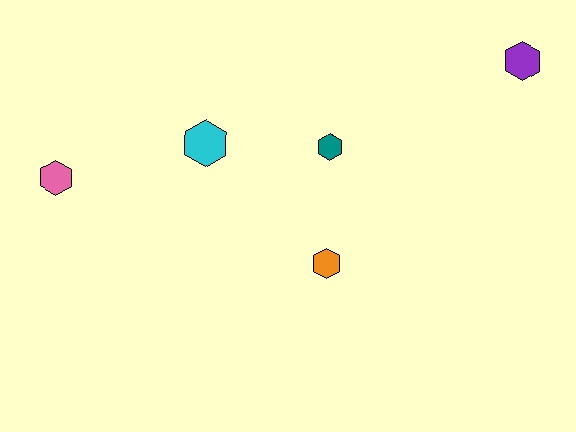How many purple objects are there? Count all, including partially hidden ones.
There is 1 purple object.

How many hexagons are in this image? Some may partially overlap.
There are 5 hexagons.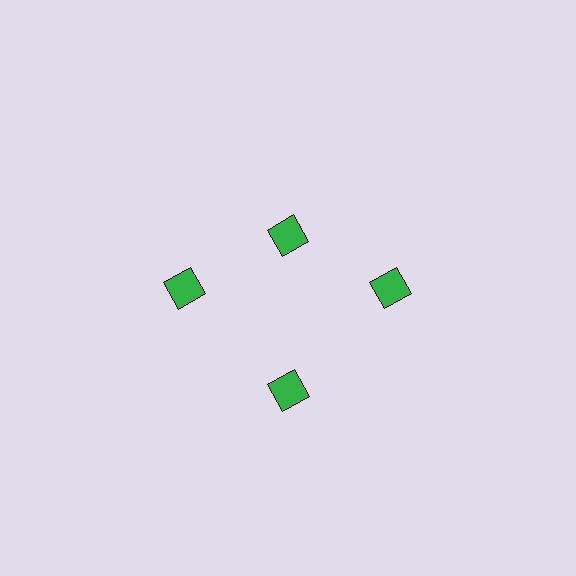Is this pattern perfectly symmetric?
No. The 4 green diamonds are arranged in a ring, but one element near the 12 o'clock position is pulled inward toward the center, breaking the 4-fold rotational symmetry.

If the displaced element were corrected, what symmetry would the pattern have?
It would have 4-fold rotational symmetry — the pattern would map onto itself every 90 degrees.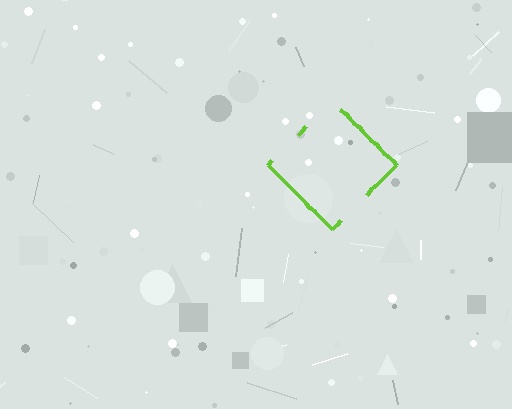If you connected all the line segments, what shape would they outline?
They would outline a diamond.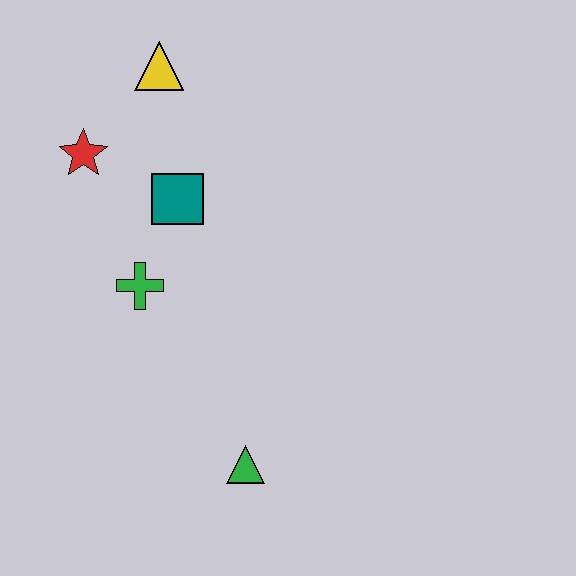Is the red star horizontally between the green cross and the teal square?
No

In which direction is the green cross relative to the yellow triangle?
The green cross is below the yellow triangle.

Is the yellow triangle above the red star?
Yes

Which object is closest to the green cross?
The teal square is closest to the green cross.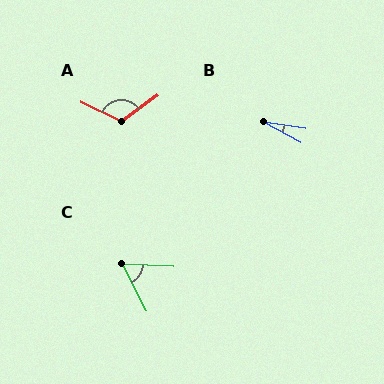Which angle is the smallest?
B, at approximately 19 degrees.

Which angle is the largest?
A, at approximately 119 degrees.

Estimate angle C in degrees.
Approximately 60 degrees.